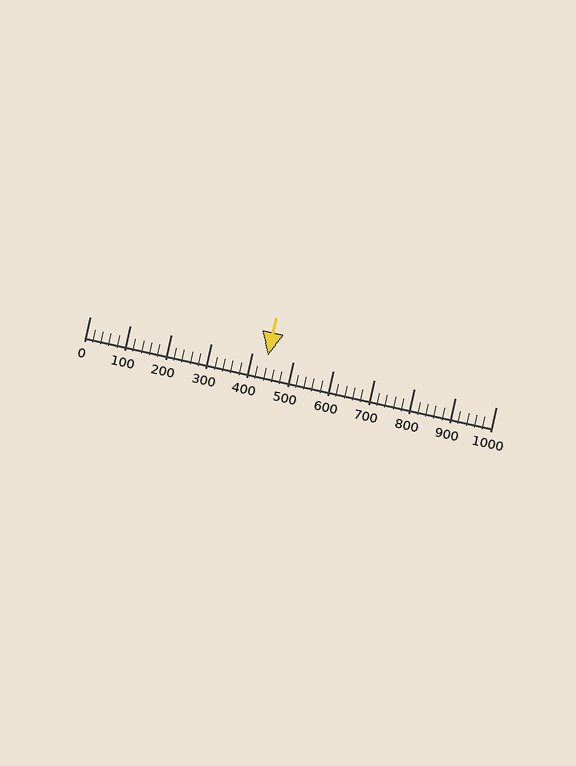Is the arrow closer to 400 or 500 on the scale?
The arrow is closer to 400.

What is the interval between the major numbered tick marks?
The major tick marks are spaced 100 units apart.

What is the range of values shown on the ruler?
The ruler shows values from 0 to 1000.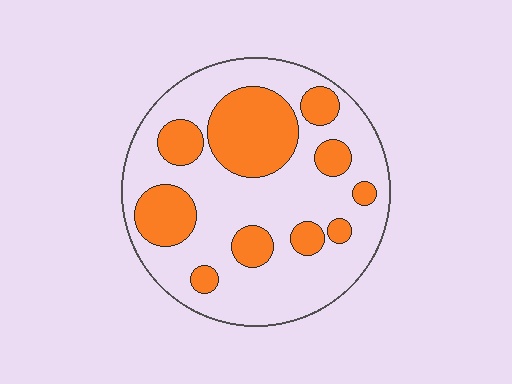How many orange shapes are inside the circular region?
10.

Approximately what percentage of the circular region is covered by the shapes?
Approximately 30%.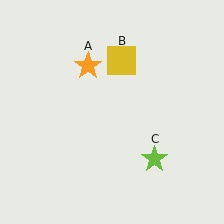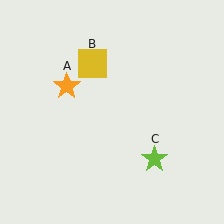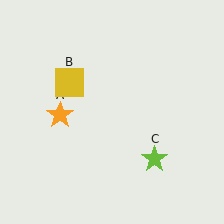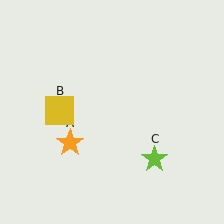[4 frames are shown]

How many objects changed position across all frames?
2 objects changed position: orange star (object A), yellow square (object B).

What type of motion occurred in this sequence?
The orange star (object A), yellow square (object B) rotated counterclockwise around the center of the scene.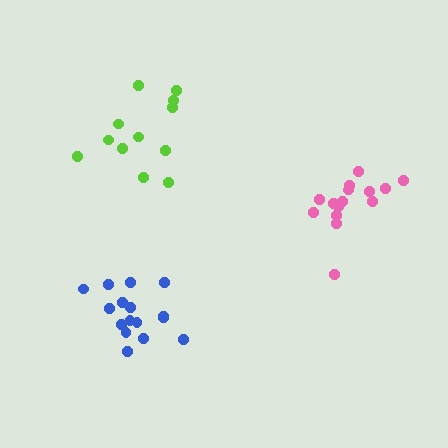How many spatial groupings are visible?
There are 3 spatial groupings.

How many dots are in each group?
Group 1: 16 dots, Group 2: 12 dots, Group 3: 15 dots (43 total).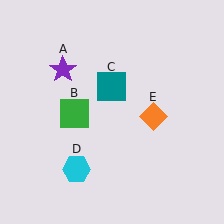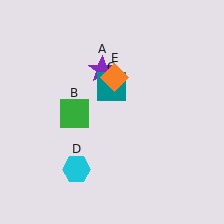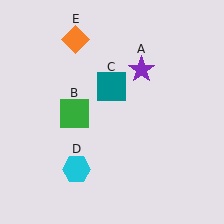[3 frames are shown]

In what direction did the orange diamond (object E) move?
The orange diamond (object E) moved up and to the left.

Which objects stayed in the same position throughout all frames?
Green square (object B) and teal square (object C) and cyan hexagon (object D) remained stationary.